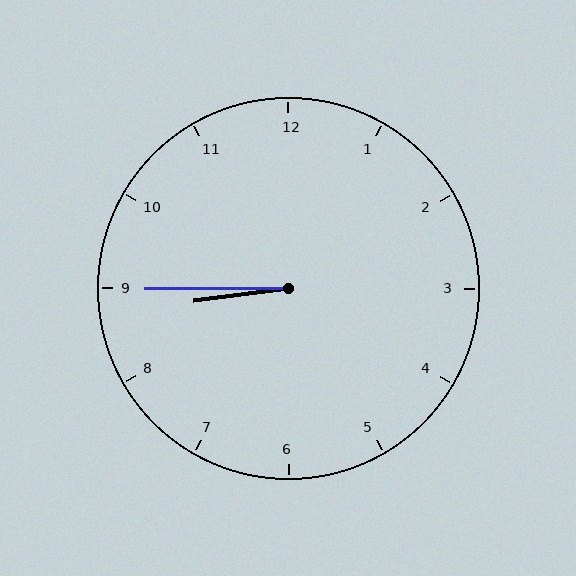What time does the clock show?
8:45.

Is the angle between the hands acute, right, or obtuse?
It is acute.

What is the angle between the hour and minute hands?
Approximately 8 degrees.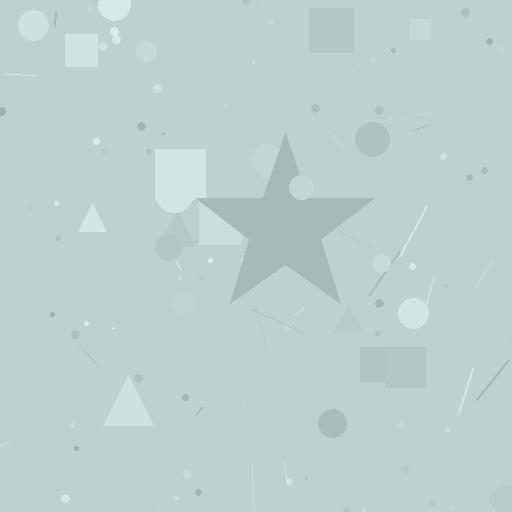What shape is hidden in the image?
A star is hidden in the image.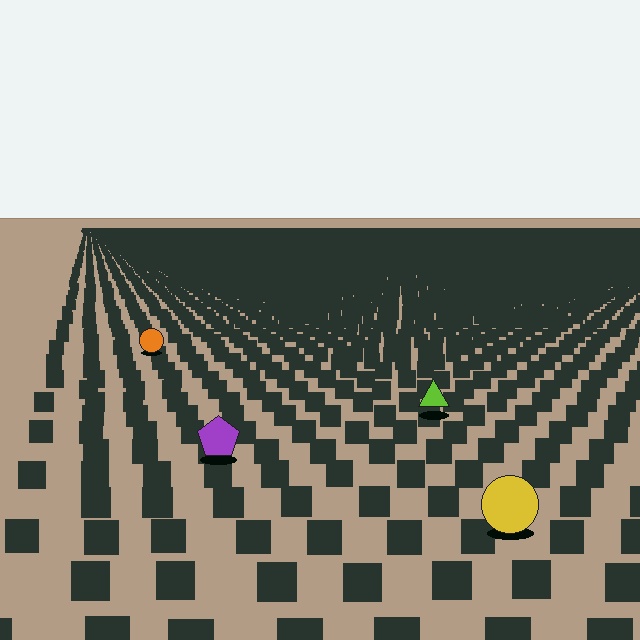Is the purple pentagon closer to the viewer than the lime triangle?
Yes. The purple pentagon is closer — you can tell from the texture gradient: the ground texture is coarser near it.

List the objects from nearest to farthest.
From nearest to farthest: the yellow circle, the purple pentagon, the lime triangle, the orange circle.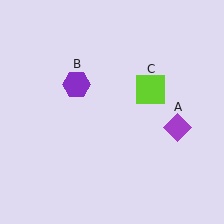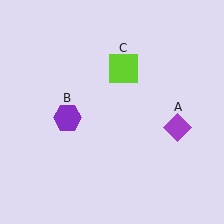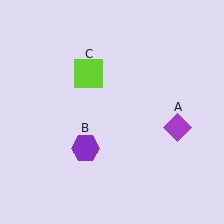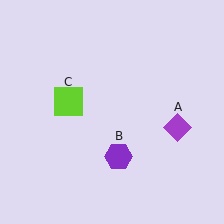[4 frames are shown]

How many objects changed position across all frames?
2 objects changed position: purple hexagon (object B), lime square (object C).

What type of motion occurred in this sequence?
The purple hexagon (object B), lime square (object C) rotated counterclockwise around the center of the scene.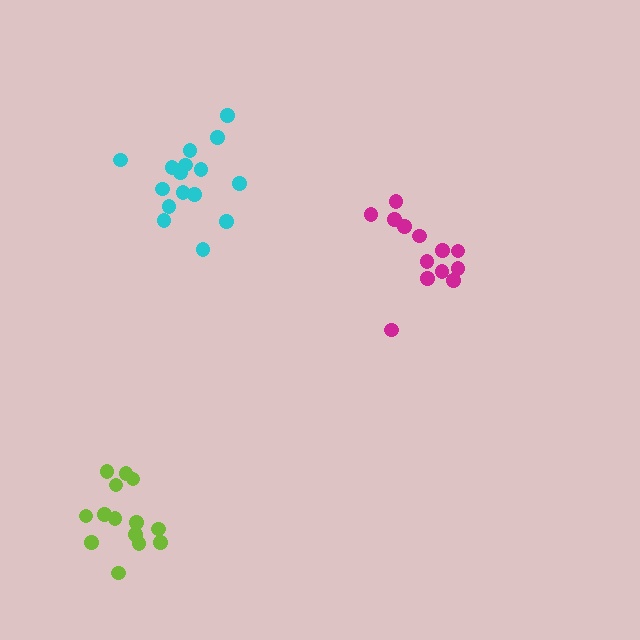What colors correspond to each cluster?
The clusters are colored: cyan, magenta, lime.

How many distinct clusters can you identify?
There are 3 distinct clusters.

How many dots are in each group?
Group 1: 16 dots, Group 2: 13 dots, Group 3: 14 dots (43 total).